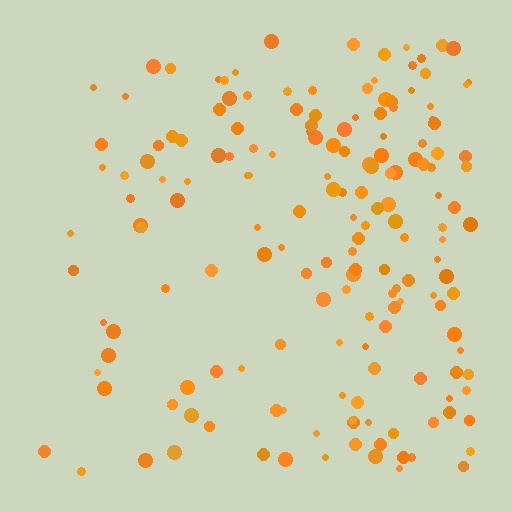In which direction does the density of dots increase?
From left to right, with the right side densest.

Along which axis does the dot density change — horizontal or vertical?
Horizontal.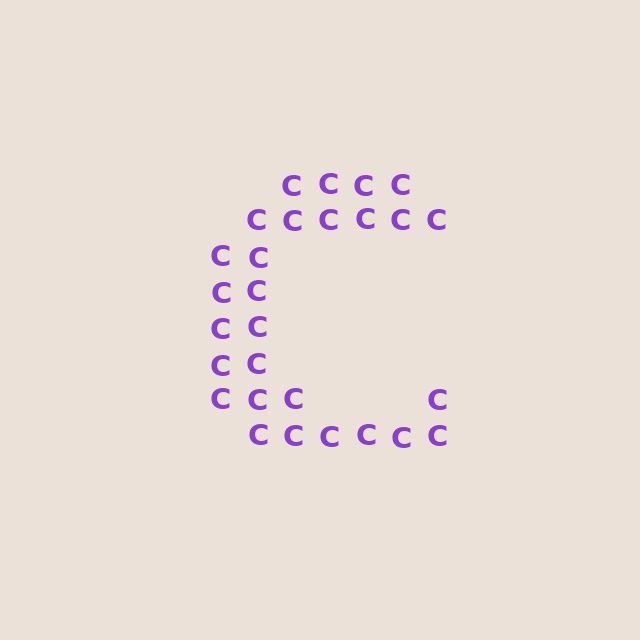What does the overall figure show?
The overall figure shows the letter C.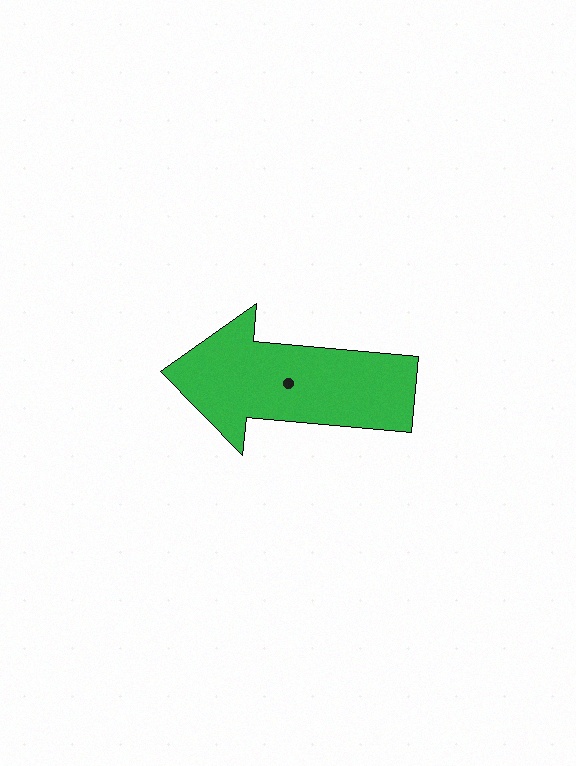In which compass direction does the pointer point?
West.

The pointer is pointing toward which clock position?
Roughly 9 o'clock.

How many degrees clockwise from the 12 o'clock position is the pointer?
Approximately 275 degrees.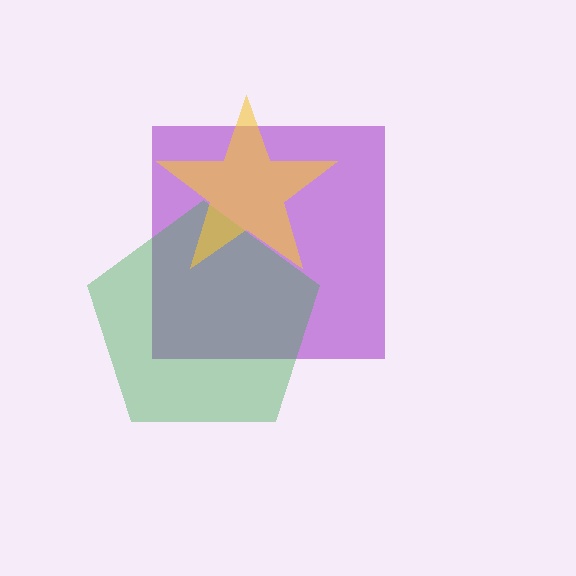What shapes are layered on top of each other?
The layered shapes are: a purple square, a green pentagon, a yellow star.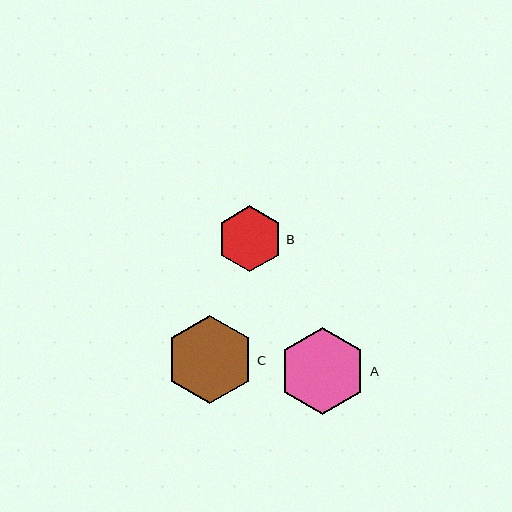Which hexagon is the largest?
Hexagon C is the largest with a size of approximately 88 pixels.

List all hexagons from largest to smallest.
From largest to smallest: C, A, B.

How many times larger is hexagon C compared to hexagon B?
Hexagon C is approximately 1.3 times the size of hexagon B.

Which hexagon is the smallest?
Hexagon B is the smallest with a size of approximately 66 pixels.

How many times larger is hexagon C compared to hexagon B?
Hexagon C is approximately 1.3 times the size of hexagon B.